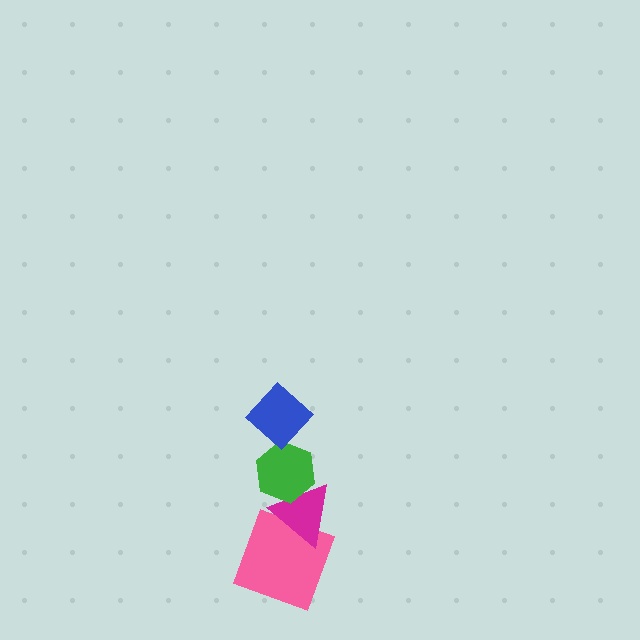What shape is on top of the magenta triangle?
The green hexagon is on top of the magenta triangle.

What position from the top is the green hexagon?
The green hexagon is 2nd from the top.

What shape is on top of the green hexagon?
The blue diamond is on top of the green hexagon.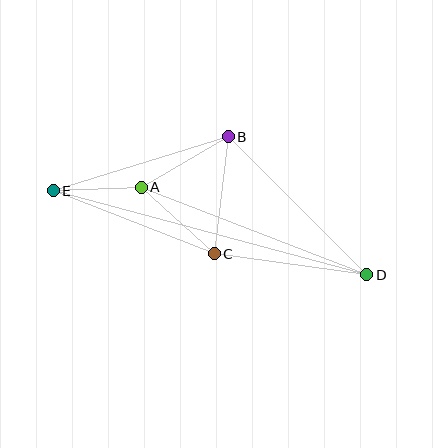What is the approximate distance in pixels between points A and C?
The distance between A and C is approximately 99 pixels.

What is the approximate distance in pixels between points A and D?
The distance between A and D is approximately 242 pixels.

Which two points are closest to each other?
Points A and E are closest to each other.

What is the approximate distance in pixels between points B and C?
The distance between B and C is approximately 118 pixels.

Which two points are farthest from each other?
Points D and E are farthest from each other.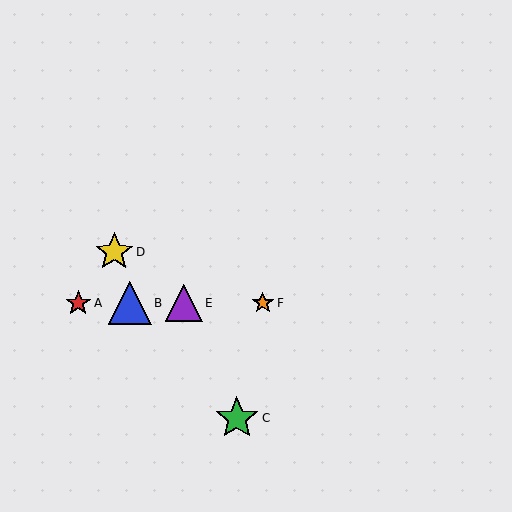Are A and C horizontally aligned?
No, A is at y≈303 and C is at y≈418.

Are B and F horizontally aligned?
Yes, both are at y≈303.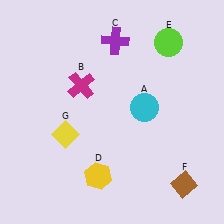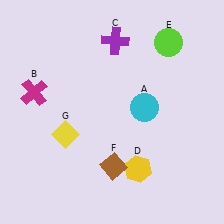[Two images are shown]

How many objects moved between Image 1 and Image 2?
3 objects moved between the two images.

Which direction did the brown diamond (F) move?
The brown diamond (F) moved left.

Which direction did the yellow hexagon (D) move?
The yellow hexagon (D) moved right.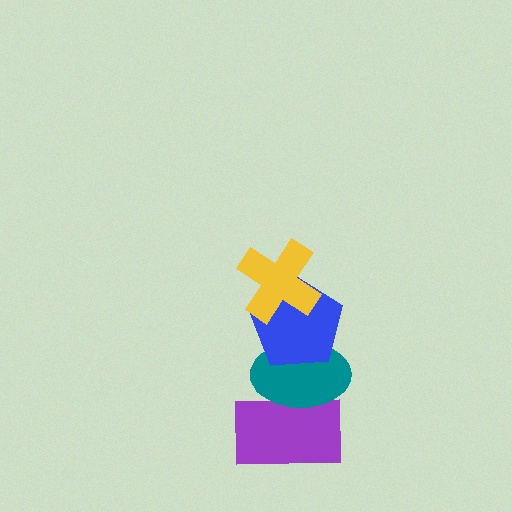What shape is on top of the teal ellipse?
The blue pentagon is on top of the teal ellipse.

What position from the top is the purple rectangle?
The purple rectangle is 4th from the top.